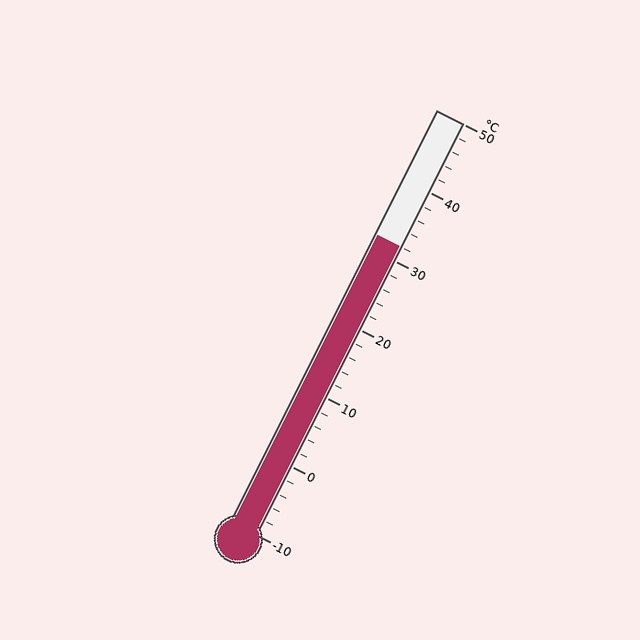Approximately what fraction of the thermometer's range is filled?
The thermometer is filled to approximately 70% of its range.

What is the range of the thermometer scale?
The thermometer scale ranges from -10°C to 50°C.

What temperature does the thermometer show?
The thermometer shows approximately 32°C.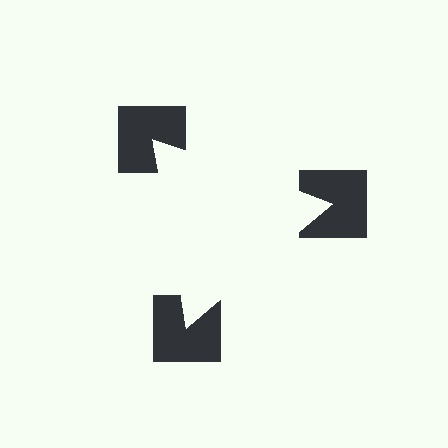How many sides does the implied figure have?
3 sides.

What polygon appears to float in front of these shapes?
An illusory triangle — its edges are inferred from the aligned wedge cuts in the notched squares, not physically drawn.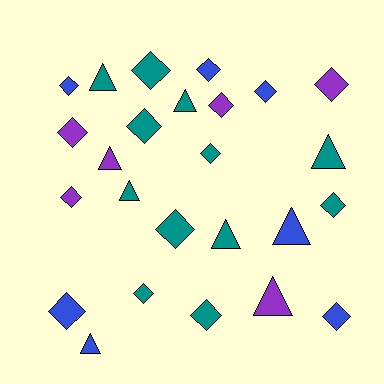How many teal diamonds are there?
There are 7 teal diamonds.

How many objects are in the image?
There are 25 objects.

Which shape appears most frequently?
Diamond, with 16 objects.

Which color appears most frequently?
Teal, with 12 objects.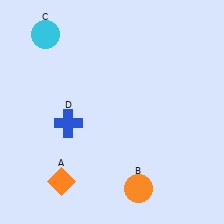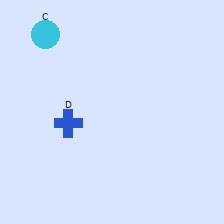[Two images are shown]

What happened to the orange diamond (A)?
The orange diamond (A) was removed in Image 2. It was in the bottom-left area of Image 1.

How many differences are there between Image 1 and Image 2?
There are 2 differences between the two images.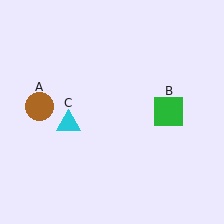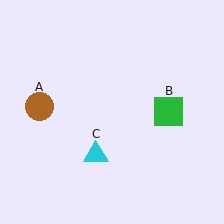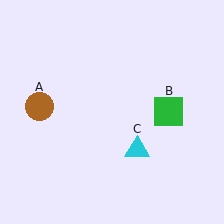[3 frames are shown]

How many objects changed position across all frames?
1 object changed position: cyan triangle (object C).